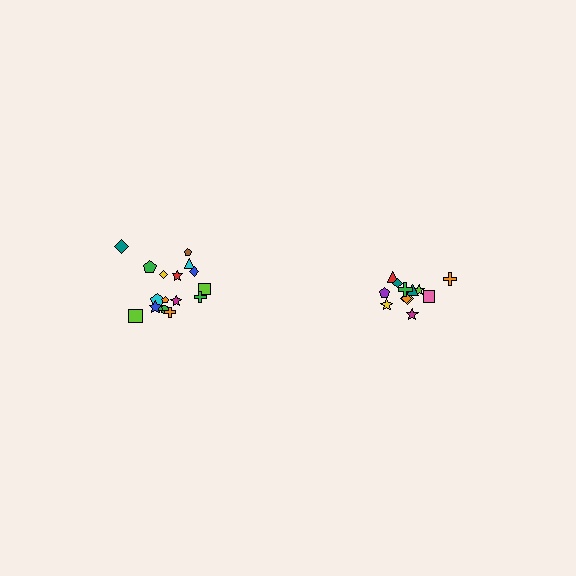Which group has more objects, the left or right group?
The left group.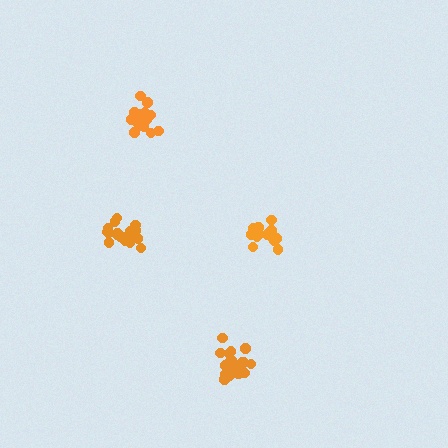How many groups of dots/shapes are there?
There are 4 groups.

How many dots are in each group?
Group 1: 14 dots, Group 2: 20 dots, Group 3: 20 dots, Group 4: 20 dots (74 total).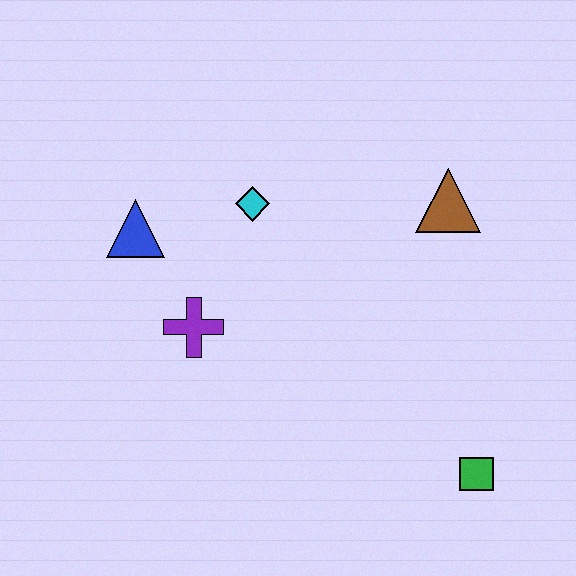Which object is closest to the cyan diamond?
The blue triangle is closest to the cyan diamond.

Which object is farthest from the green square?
The blue triangle is farthest from the green square.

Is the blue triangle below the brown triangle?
Yes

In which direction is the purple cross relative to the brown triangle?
The purple cross is to the left of the brown triangle.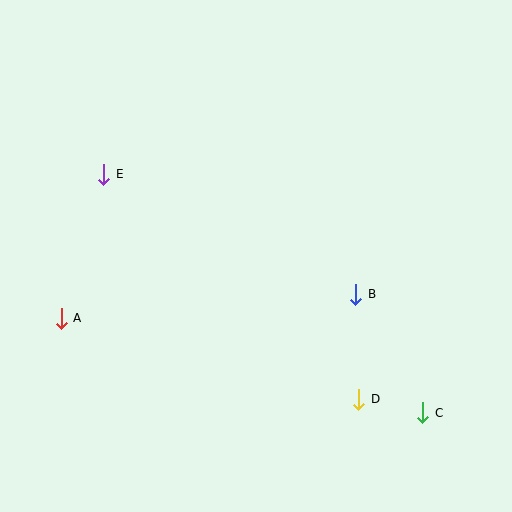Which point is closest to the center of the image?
Point B at (356, 294) is closest to the center.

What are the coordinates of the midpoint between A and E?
The midpoint between A and E is at (83, 246).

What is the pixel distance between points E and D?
The distance between E and D is 340 pixels.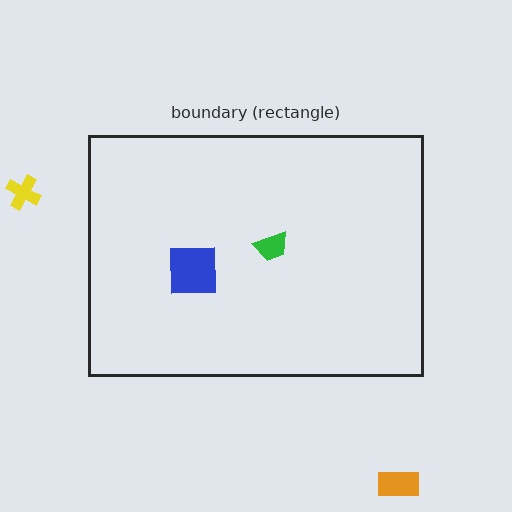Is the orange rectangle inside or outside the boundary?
Outside.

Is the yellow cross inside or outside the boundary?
Outside.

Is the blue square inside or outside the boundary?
Inside.